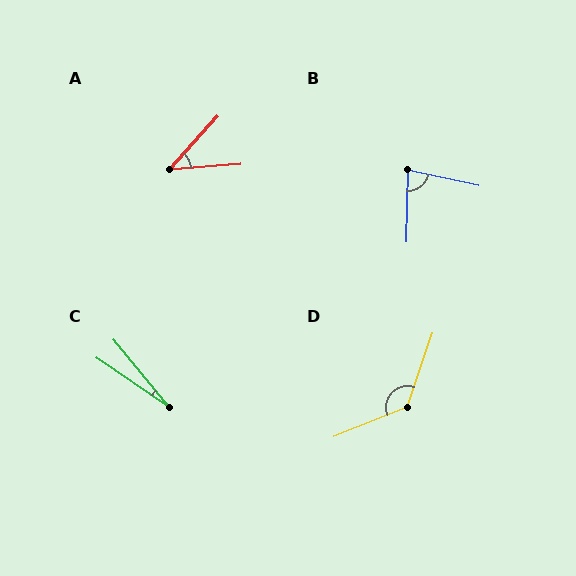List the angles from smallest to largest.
C (16°), A (43°), B (79°), D (130°).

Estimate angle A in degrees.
Approximately 43 degrees.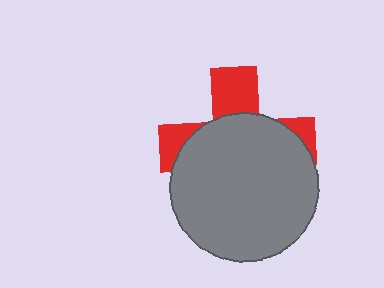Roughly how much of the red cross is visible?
A small part of it is visible (roughly 32%).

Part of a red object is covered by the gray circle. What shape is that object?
It is a cross.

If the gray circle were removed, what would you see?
You would see the complete red cross.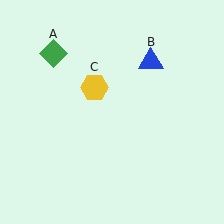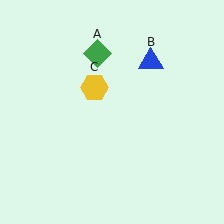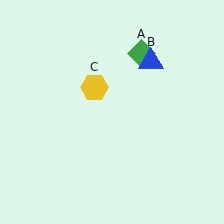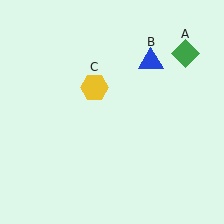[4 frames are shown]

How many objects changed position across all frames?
1 object changed position: green diamond (object A).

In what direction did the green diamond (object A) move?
The green diamond (object A) moved right.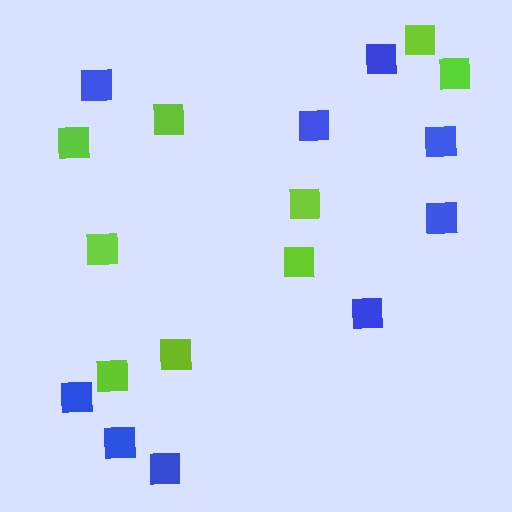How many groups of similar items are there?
There are 2 groups: one group of blue squares (9) and one group of lime squares (9).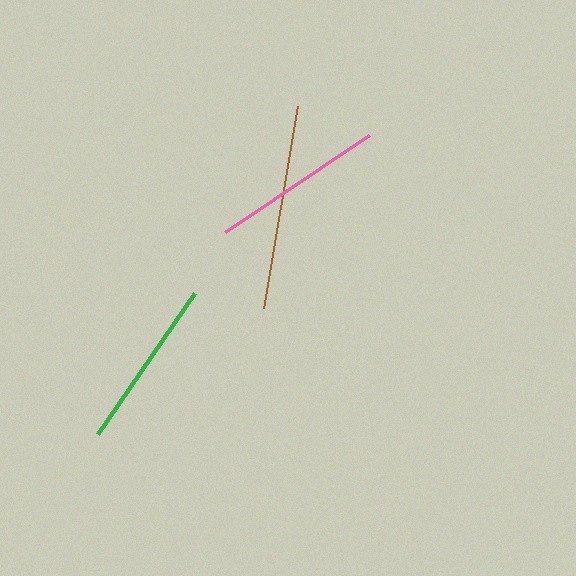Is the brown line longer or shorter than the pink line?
The brown line is longer than the pink line.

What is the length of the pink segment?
The pink segment is approximately 174 pixels long.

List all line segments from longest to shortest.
From longest to shortest: brown, pink, green.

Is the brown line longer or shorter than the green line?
The brown line is longer than the green line.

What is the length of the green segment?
The green segment is approximately 171 pixels long.